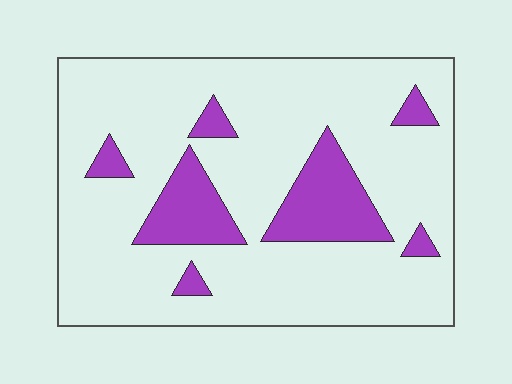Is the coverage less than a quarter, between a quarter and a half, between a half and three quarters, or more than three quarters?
Less than a quarter.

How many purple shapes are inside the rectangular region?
7.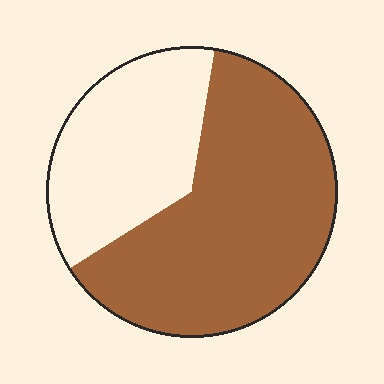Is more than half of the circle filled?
Yes.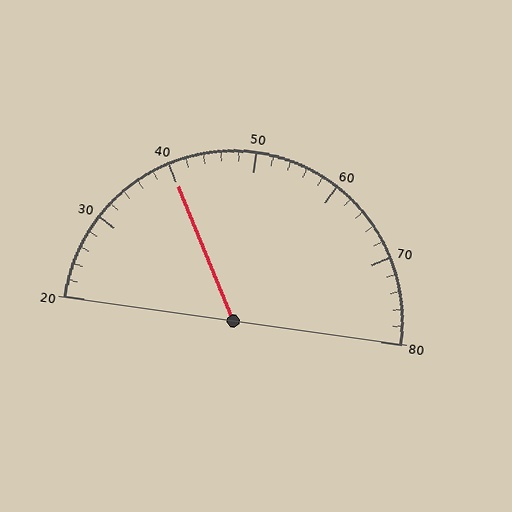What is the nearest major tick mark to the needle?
The nearest major tick mark is 40.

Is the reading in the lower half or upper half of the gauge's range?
The reading is in the lower half of the range (20 to 80).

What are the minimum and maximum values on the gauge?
The gauge ranges from 20 to 80.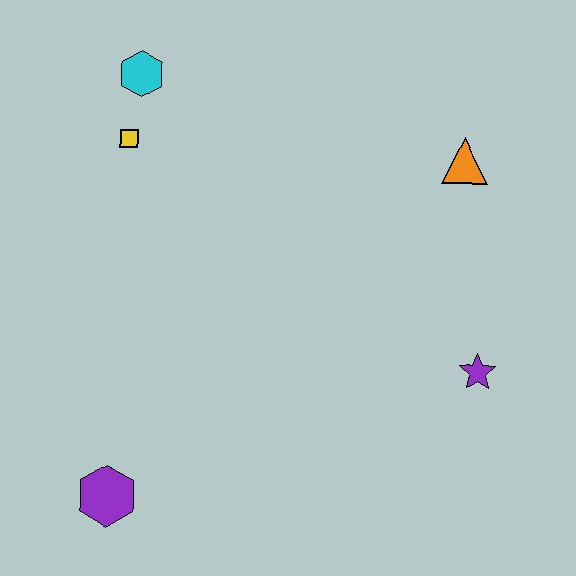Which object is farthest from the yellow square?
The purple star is farthest from the yellow square.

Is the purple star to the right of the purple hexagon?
Yes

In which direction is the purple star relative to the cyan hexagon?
The purple star is to the right of the cyan hexagon.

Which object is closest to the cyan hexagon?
The yellow square is closest to the cyan hexagon.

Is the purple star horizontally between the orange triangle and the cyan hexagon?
No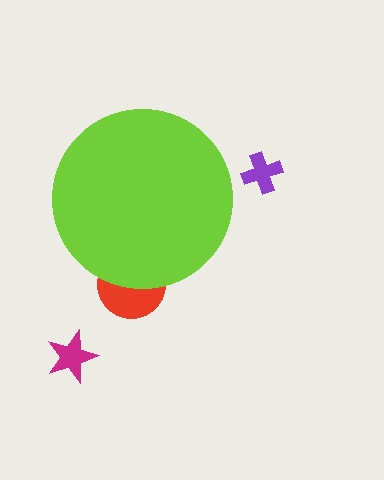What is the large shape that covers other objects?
A lime circle.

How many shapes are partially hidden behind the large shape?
1 shape is partially hidden.